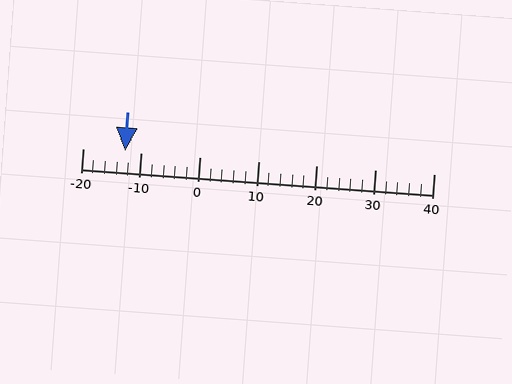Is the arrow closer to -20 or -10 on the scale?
The arrow is closer to -10.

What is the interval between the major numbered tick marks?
The major tick marks are spaced 10 units apart.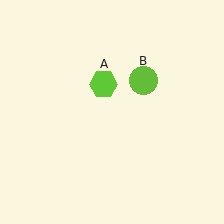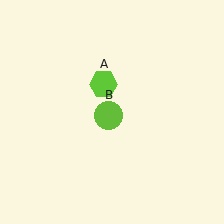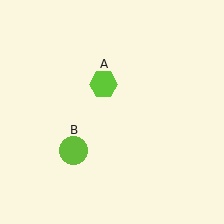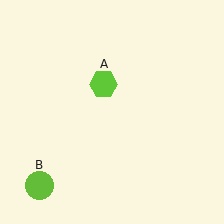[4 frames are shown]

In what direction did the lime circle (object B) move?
The lime circle (object B) moved down and to the left.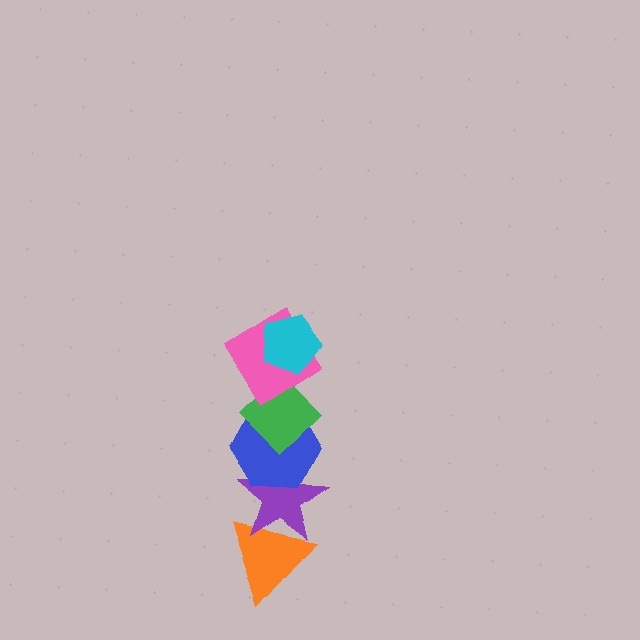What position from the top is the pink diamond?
The pink diamond is 2nd from the top.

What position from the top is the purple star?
The purple star is 5th from the top.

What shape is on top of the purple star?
The blue hexagon is on top of the purple star.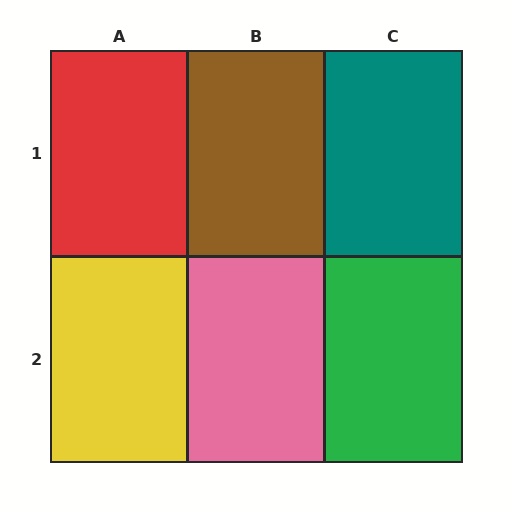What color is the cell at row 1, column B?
Brown.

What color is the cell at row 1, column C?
Teal.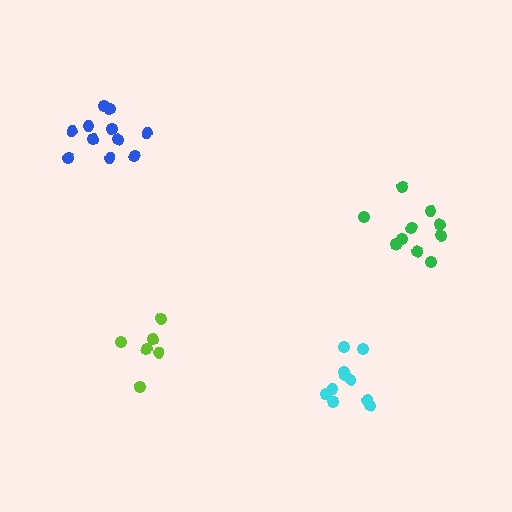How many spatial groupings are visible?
There are 4 spatial groupings.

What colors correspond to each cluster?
The clusters are colored: cyan, lime, blue, green.